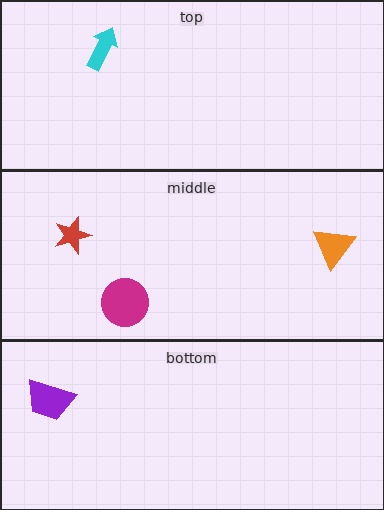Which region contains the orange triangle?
The middle region.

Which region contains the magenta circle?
The middle region.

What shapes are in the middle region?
The magenta circle, the orange triangle, the red star.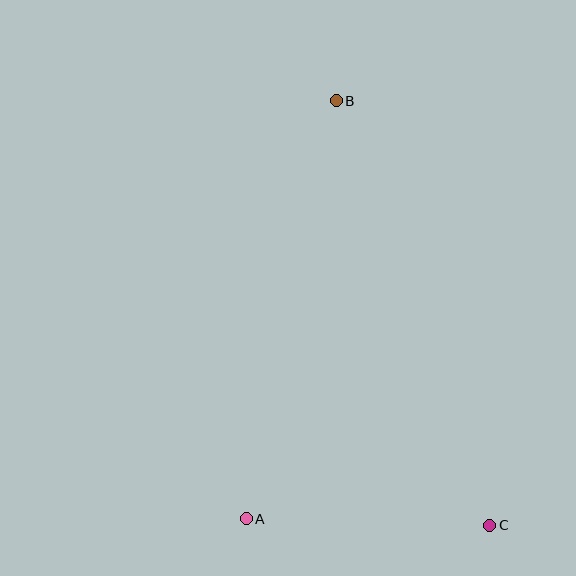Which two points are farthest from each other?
Points B and C are farthest from each other.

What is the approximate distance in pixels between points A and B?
The distance between A and B is approximately 427 pixels.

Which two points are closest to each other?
Points A and C are closest to each other.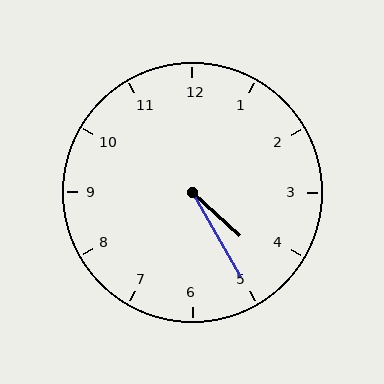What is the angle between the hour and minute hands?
Approximately 18 degrees.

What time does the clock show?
4:25.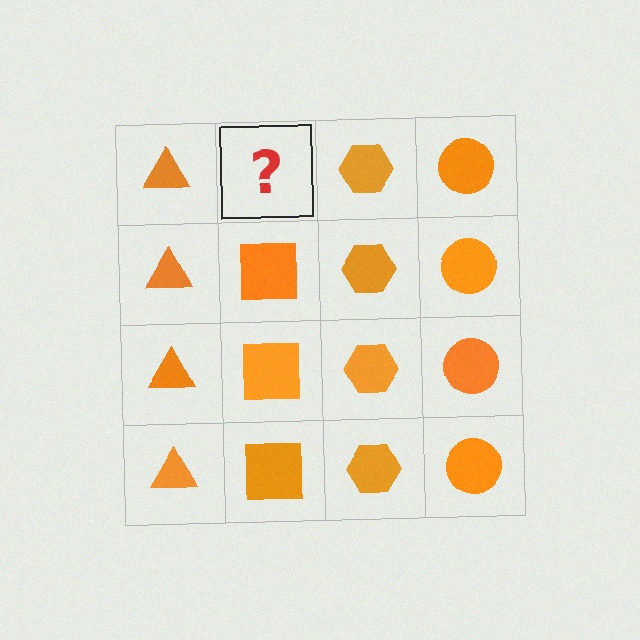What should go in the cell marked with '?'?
The missing cell should contain an orange square.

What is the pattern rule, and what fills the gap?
The rule is that each column has a consistent shape. The gap should be filled with an orange square.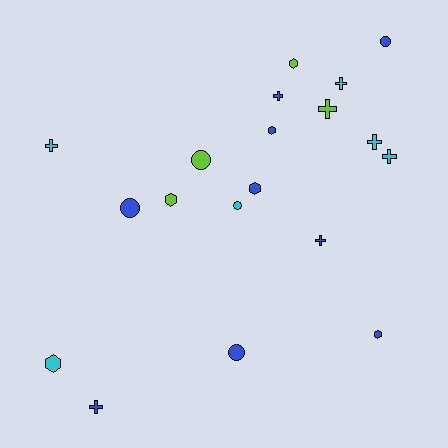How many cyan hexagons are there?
There is 1 cyan hexagon.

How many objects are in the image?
There are 19 objects.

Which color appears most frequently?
Blue, with 9 objects.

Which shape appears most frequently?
Cross, with 8 objects.